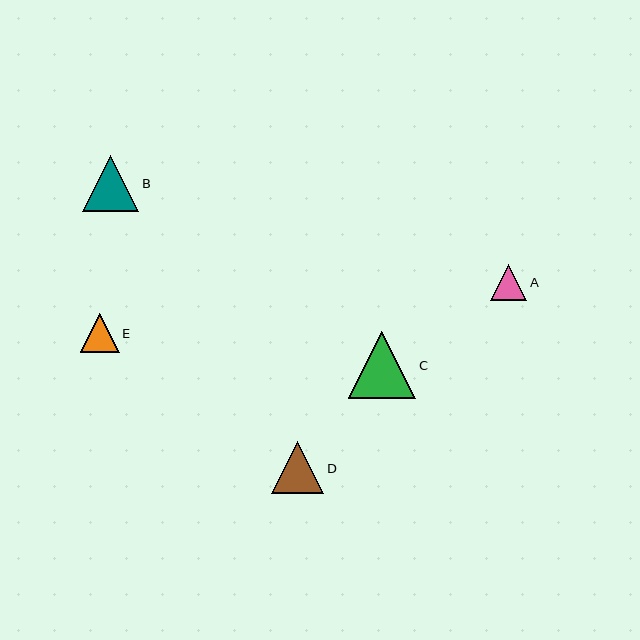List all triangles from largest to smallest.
From largest to smallest: C, B, D, E, A.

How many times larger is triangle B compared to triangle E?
Triangle B is approximately 1.5 times the size of triangle E.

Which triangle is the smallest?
Triangle A is the smallest with a size of approximately 36 pixels.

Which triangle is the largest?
Triangle C is the largest with a size of approximately 68 pixels.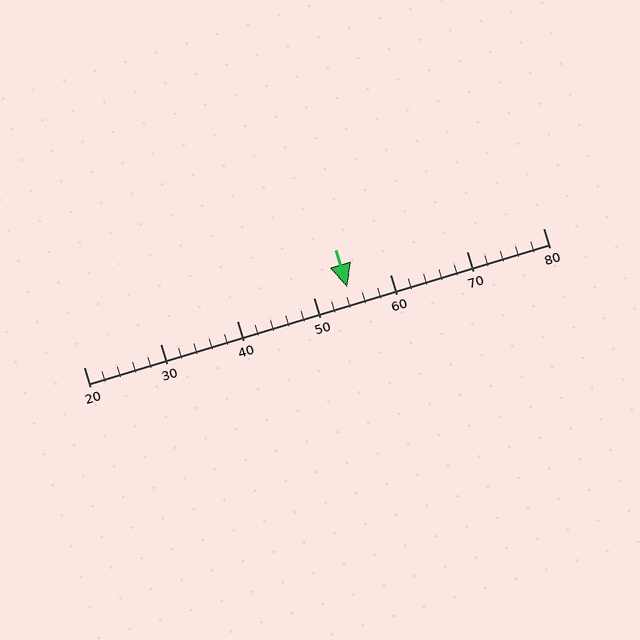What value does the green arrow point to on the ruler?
The green arrow points to approximately 54.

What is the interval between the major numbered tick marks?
The major tick marks are spaced 10 units apart.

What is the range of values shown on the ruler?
The ruler shows values from 20 to 80.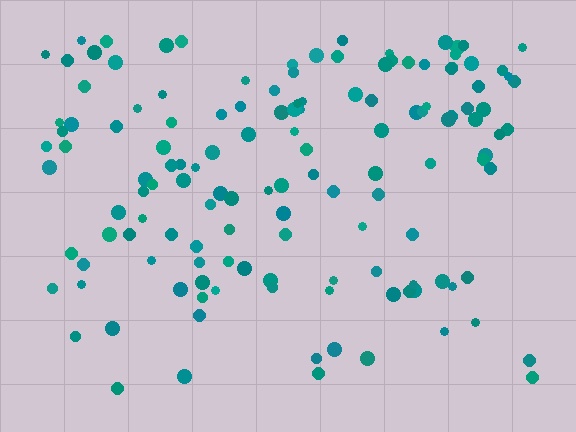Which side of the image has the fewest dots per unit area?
The bottom.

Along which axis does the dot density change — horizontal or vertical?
Vertical.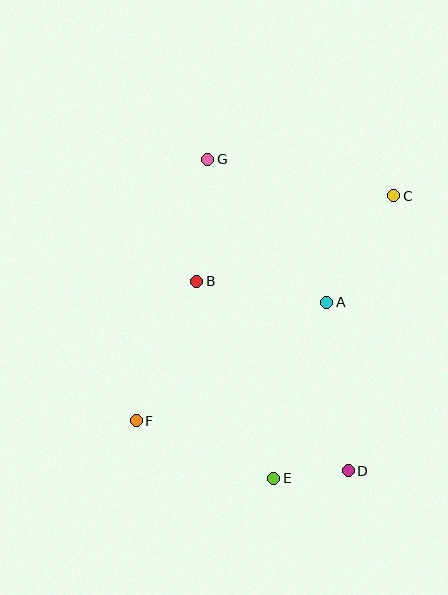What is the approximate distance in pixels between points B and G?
The distance between B and G is approximately 122 pixels.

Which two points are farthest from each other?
Points C and F are farthest from each other.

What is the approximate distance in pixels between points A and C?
The distance between A and C is approximately 126 pixels.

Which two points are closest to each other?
Points D and E are closest to each other.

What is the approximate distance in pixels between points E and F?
The distance between E and F is approximately 149 pixels.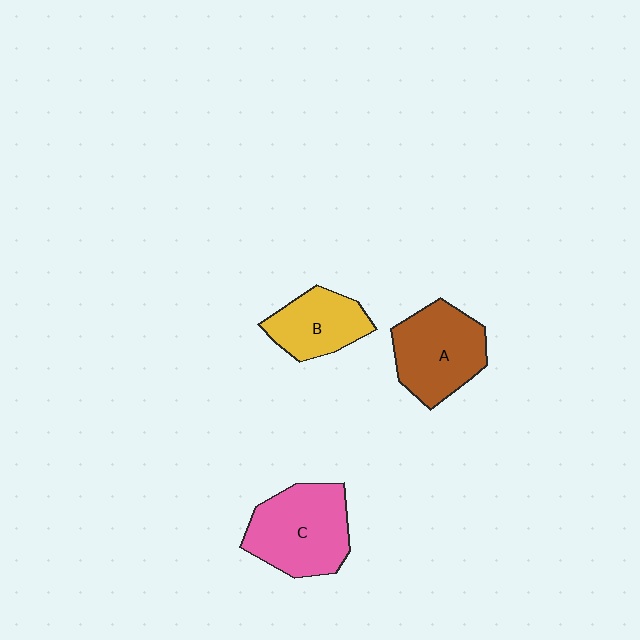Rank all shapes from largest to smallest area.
From largest to smallest: C (pink), A (brown), B (yellow).